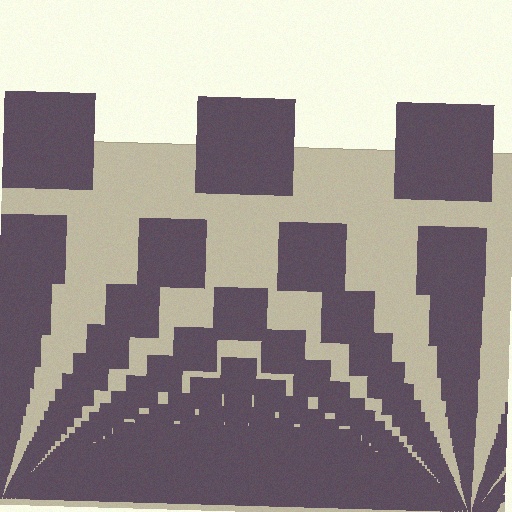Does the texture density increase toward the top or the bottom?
Density increases toward the bottom.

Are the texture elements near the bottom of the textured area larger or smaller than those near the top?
Smaller. The gradient is inverted — elements near the bottom are smaller and denser.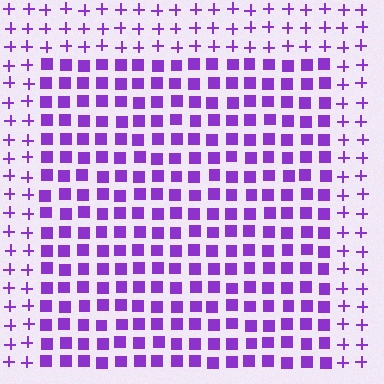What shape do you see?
I see a rectangle.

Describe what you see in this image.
The image is filled with small purple elements arranged in a uniform grid. A rectangle-shaped region contains squares, while the surrounding area contains plus signs. The boundary is defined purely by the change in element shape.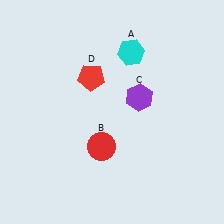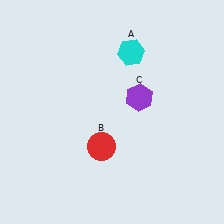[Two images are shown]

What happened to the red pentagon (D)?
The red pentagon (D) was removed in Image 2. It was in the top-left area of Image 1.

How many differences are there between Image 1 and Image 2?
There is 1 difference between the two images.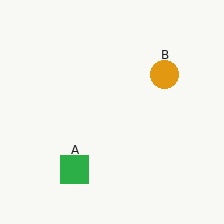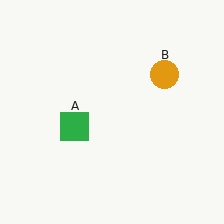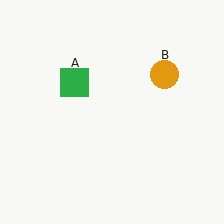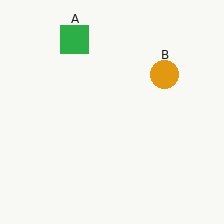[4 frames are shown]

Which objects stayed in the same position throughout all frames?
Orange circle (object B) remained stationary.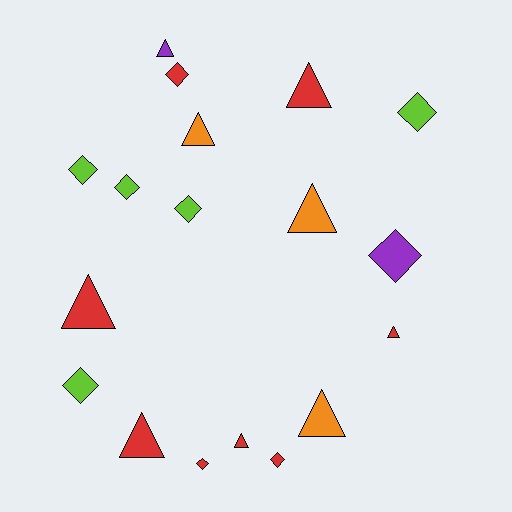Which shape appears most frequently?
Diamond, with 9 objects.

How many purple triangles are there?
There is 1 purple triangle.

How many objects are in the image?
There are 18 objects.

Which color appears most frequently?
Red, with 8 objects.